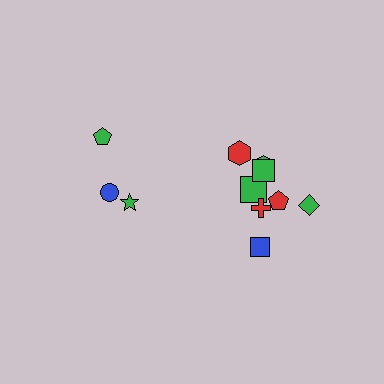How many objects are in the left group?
There are 3 objects.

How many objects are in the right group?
There are 8 objects.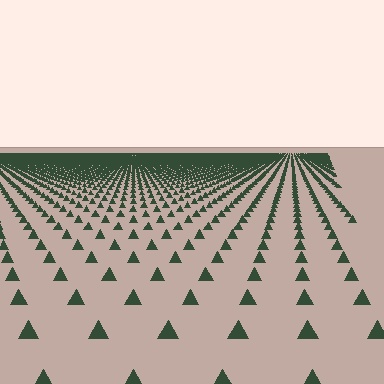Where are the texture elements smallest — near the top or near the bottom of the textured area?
Near the top.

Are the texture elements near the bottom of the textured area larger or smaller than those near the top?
Larger. Near the bottom, elements are closer to the viewer and appear at a bigger on-screen size.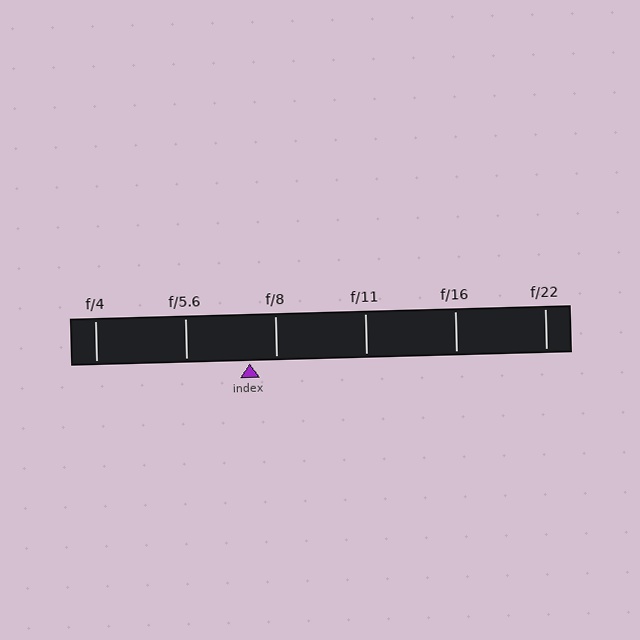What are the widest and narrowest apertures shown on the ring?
The widest aperture shown is f/4 and the narrowest is f/22.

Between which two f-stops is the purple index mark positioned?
The index mark is between f/5.6 and f/8.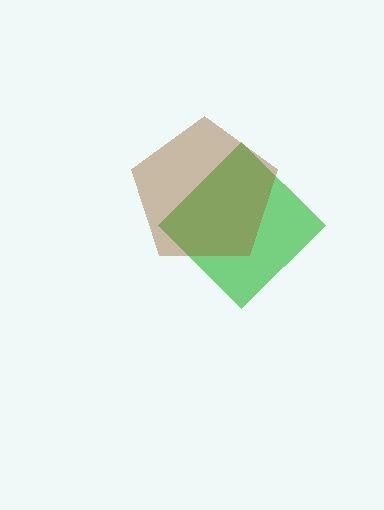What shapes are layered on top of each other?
The layered shapes are: a green diamond, a brown pentagon.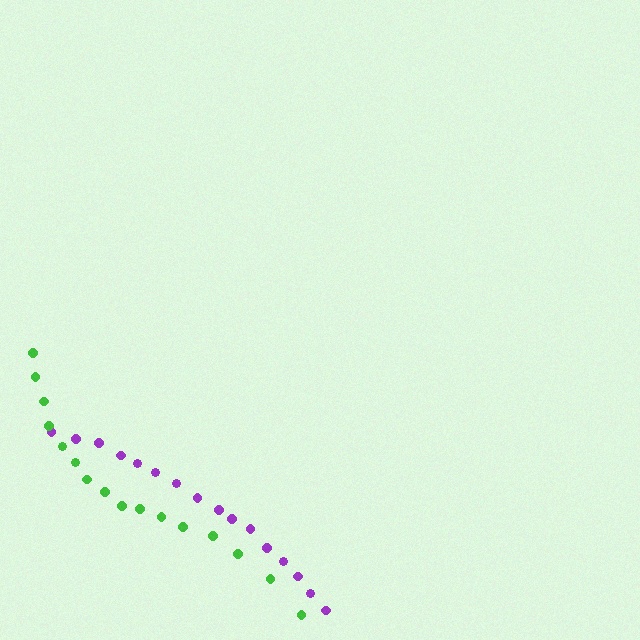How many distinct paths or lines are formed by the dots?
There are 2 distinct paths.